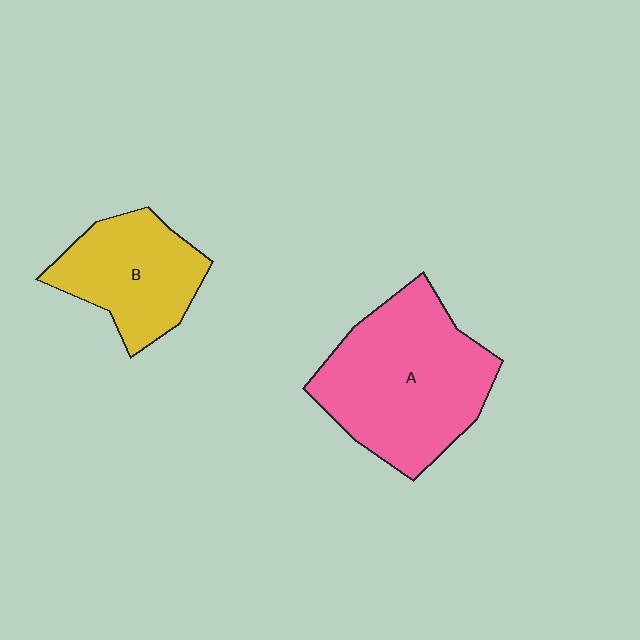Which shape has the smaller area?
Shape B (yellow).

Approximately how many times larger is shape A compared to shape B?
Approximately 1.6 times.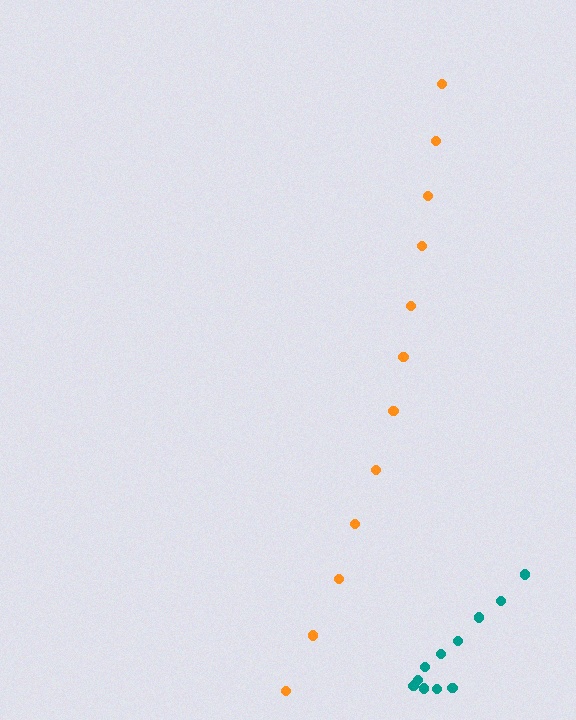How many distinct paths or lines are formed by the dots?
There are 2 distinct paths.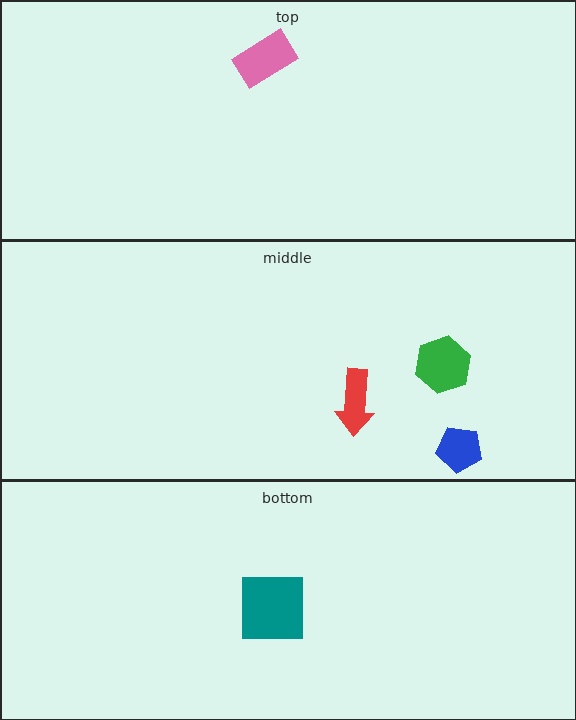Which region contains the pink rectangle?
The top region.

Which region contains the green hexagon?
The middle region.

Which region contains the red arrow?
The middle region.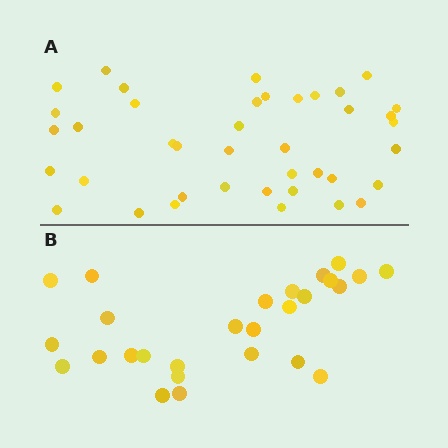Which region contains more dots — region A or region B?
Region A (the top region) has more dots.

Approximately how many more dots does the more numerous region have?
Region A has approximately 15 more dots than region B.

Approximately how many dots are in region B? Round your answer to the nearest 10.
About 30 dots. (The exact count is 27, which rounds to 30.)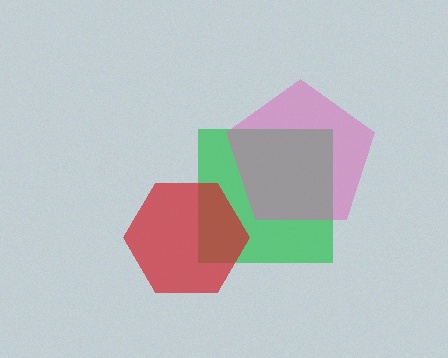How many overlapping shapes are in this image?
There are 3 overlapping shapes in the image.